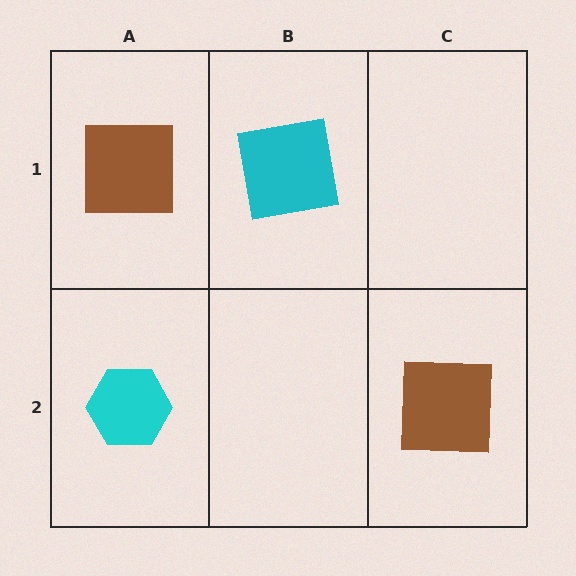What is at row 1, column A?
A brown square.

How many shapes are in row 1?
2 shapes.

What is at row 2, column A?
A cyan hexagon.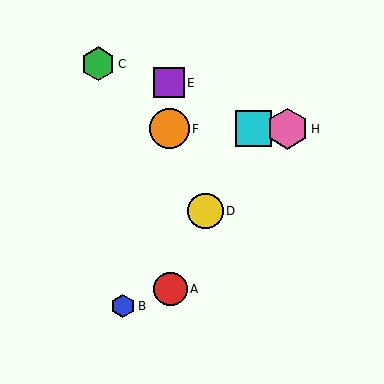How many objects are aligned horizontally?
3 objects (F, G, H) are aligned horizontally.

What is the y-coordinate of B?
Object B is at y≈306.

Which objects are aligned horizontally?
Objects F, G, H are aligned horizontally.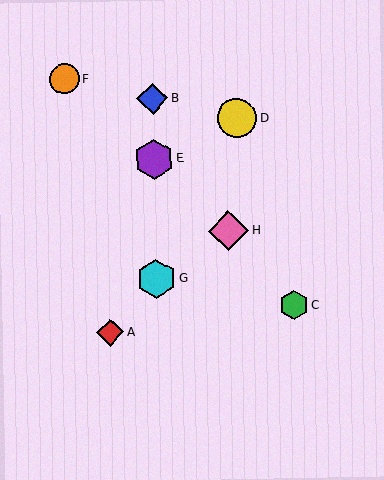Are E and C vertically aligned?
No, E is at x≈154 and C is at x≈294.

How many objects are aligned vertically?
3 objects (B, E, G) are aligned vertically.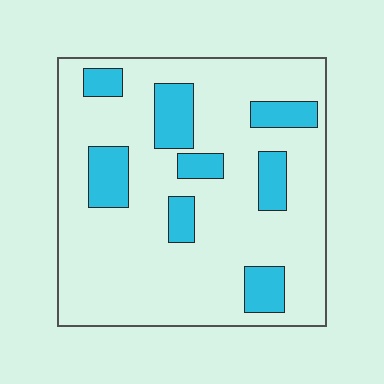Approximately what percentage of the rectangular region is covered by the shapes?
Approximately 20%.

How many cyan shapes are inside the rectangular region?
8.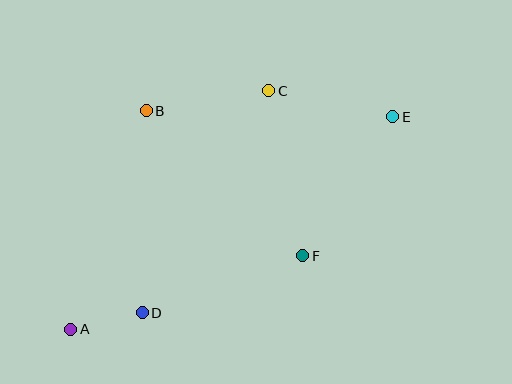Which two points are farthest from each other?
Points A and E are farthest from each other.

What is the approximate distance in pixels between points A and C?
The distance between A and C is approximately 310 pixels.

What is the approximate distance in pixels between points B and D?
The distance between B and D is approximately 202 pixels.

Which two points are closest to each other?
Points A and D are closest to each other.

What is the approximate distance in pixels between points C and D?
The distance between C and D is approximately 255 pixels.